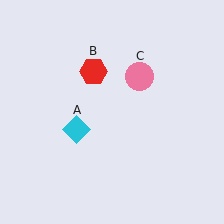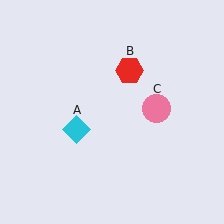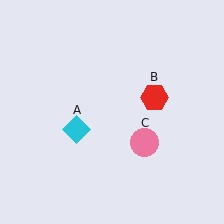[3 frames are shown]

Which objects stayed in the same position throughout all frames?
Cyan diamond (object A) remained stationary.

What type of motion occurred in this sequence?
The red hexagon (object B), pink circle (object C) rotated clockwise around the center of the scene.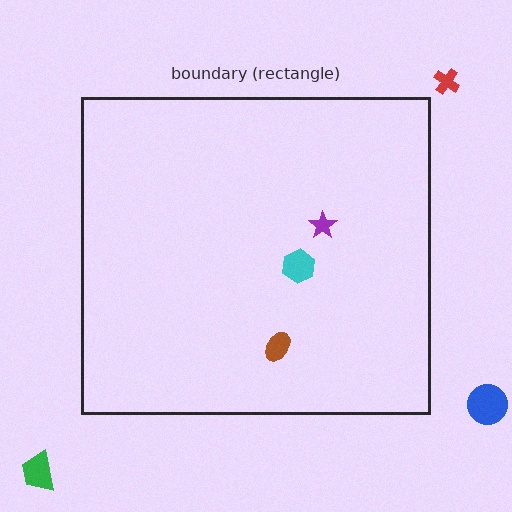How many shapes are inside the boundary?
3 inside, 3 outside.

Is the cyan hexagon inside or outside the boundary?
Inside.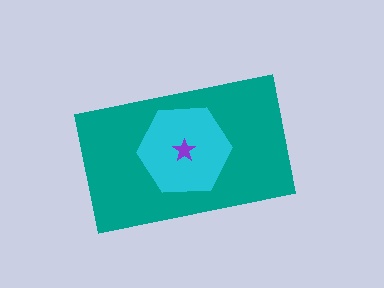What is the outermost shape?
The teal rectangle.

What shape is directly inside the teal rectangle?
The cyan hexagon.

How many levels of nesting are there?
3.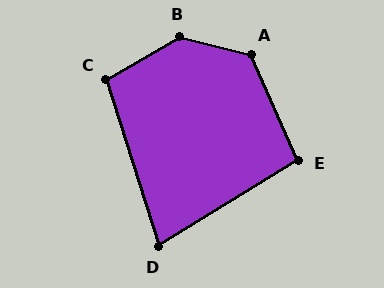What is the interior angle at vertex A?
Approximately 127 degrees (obtuse).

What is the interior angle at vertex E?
Approximately 98 degrees (obtuse).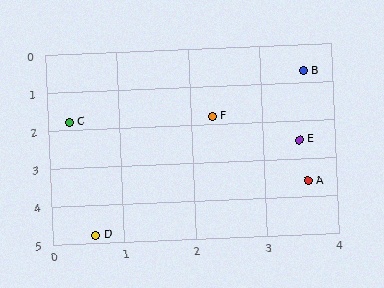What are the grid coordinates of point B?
Point B is at approximately (3.6, 0.7).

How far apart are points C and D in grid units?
Points C and D are about 3.0 grid units apart.